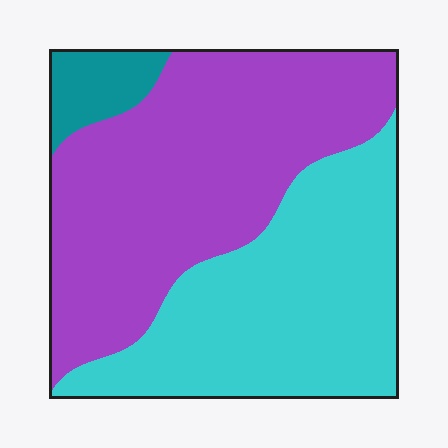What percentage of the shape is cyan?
Cyan covers roughly 40% of the shape.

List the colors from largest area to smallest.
From largest to smallest: purple, cyan, teal.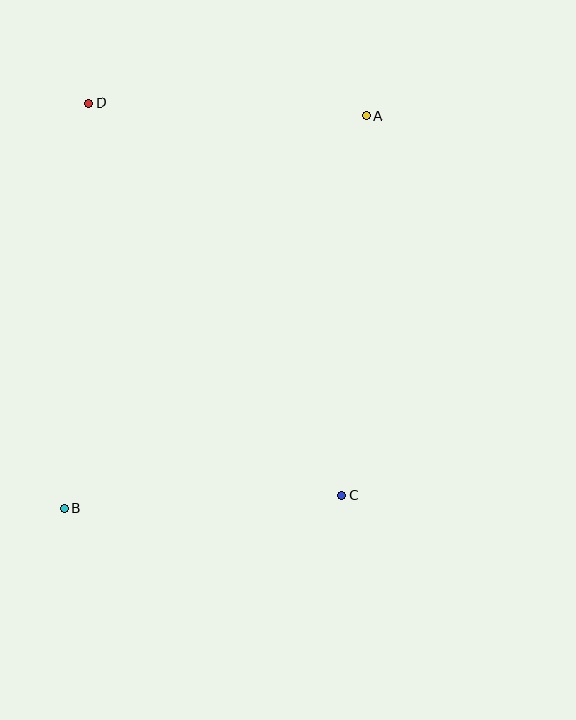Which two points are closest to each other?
Points B and C are closest to each other.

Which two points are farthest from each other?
Points A and B are farthest from each other.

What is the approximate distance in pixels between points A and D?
The distance between A and D is approximately 279 pixels.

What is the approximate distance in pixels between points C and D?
The distance between C and D is approximately 467 pixels.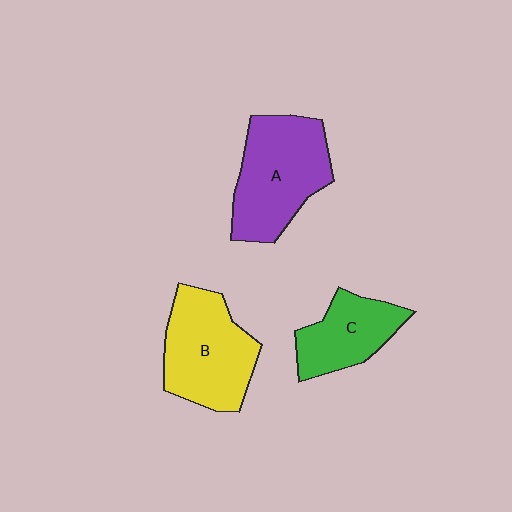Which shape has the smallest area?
Shape C (green).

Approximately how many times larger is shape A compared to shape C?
Approximately 1.5 times.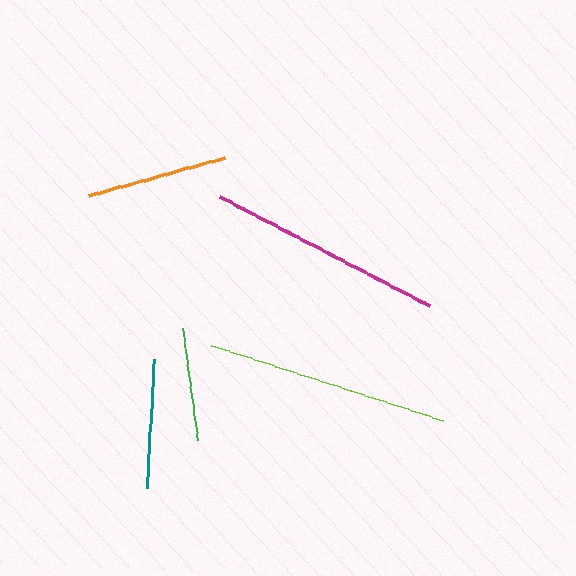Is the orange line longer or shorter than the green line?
The orange line is longer than the green line.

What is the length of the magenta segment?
The magenta segment is approximately 237 pixels long.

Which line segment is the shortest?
The green line is the shortest at approximately 113 pixels.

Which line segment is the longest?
The lime line is the longest at approximately 244 pixels.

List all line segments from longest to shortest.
From longest to shortest: lime, magenta, orange, teal, green.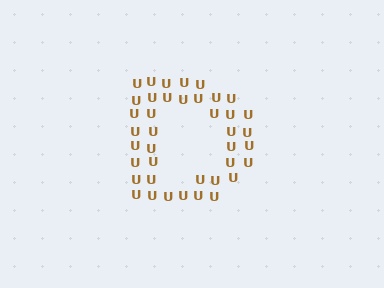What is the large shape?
The large shape is the letter D.